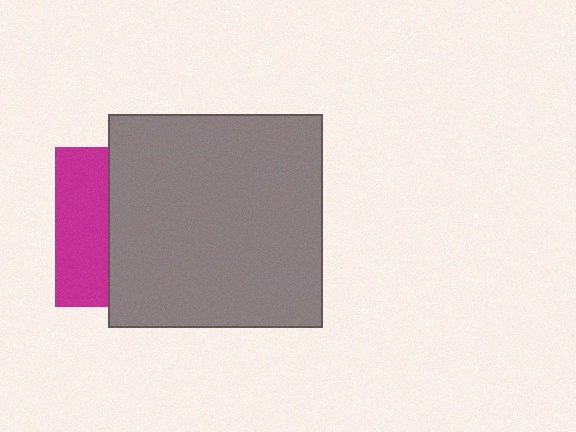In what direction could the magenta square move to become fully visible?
The magenta square could move left. That would shift it out from behind the gray square entirely.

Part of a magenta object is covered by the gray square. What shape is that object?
It is a square.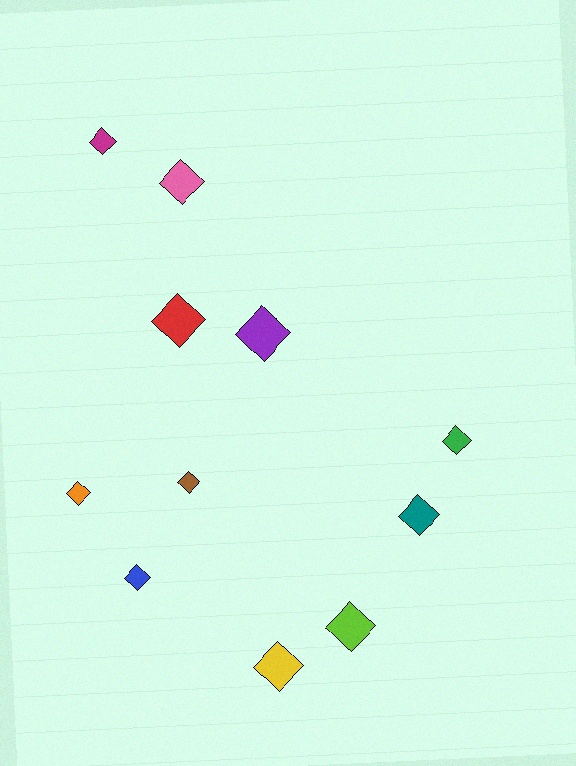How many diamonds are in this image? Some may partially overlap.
There are 11 diamonds.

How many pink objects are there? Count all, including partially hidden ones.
There is 1 pink object.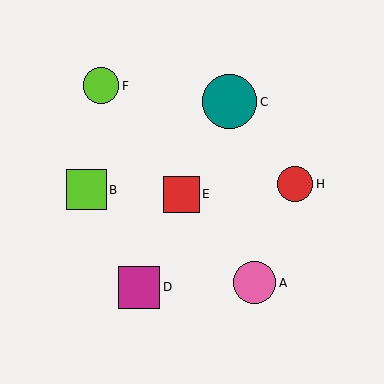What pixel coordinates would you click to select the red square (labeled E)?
Click at (181, 194) to select the red square E.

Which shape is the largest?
The teal circle (labeled C) is the largest.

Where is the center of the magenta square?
The center of the magenta square is at (139, 287).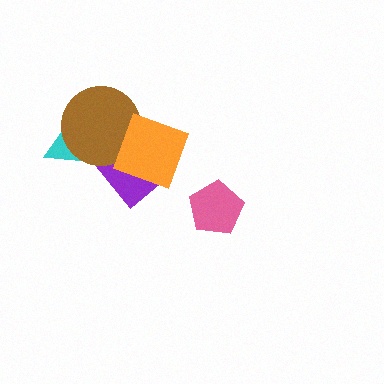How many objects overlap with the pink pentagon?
0 objects overlap with the pink pentagon.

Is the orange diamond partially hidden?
No, no other shape covers it.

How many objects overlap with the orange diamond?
3 objects overlap with the orange diamond.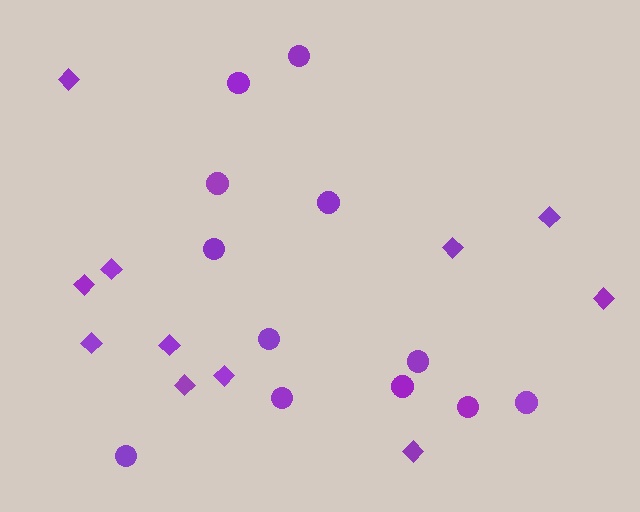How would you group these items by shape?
There are 2 groups: one group of diamonds (11) and one group of circles (12).